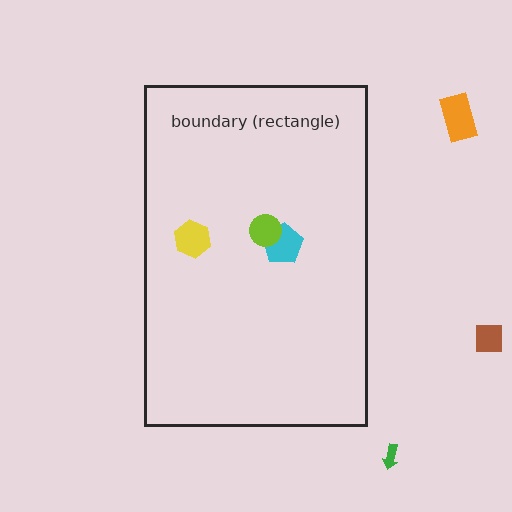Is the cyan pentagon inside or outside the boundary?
Inside.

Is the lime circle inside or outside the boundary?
Inside.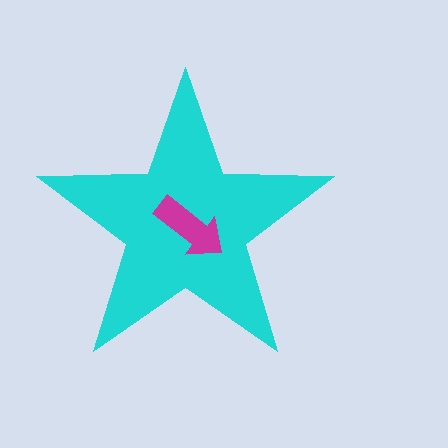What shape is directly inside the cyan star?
The magenta arrow.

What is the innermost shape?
The magenta arrow.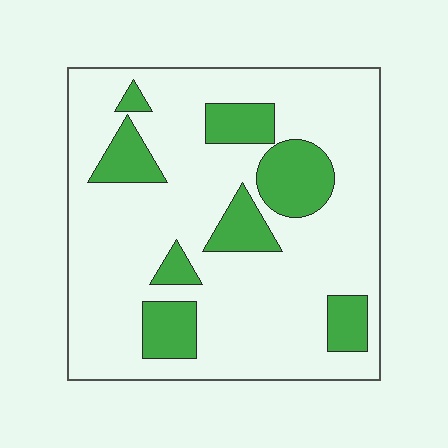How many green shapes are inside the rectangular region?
8.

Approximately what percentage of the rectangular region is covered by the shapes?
Approximately 20%.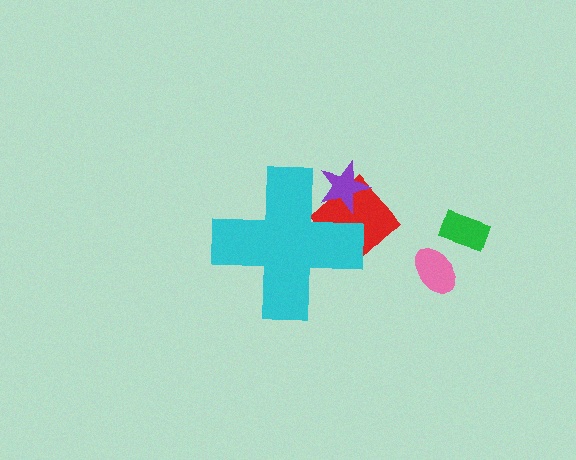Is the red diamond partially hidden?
Yes, the red diamond is partially hidden behind the cyan cross.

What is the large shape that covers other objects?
A cyan cross.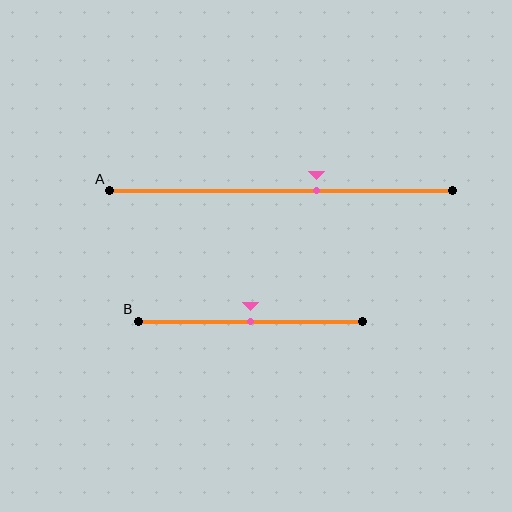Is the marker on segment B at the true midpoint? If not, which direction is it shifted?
Yes, the marker on segment B is at the true midpoint.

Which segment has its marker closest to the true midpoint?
Segment B has its marker closest to the true midpoint.